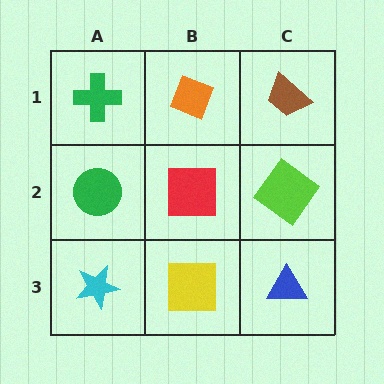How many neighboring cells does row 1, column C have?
2.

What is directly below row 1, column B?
A red square.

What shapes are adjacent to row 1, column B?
A red square (row 2, column B), a green cross (row 1, column A), a brown trapezoid (row 1, column C).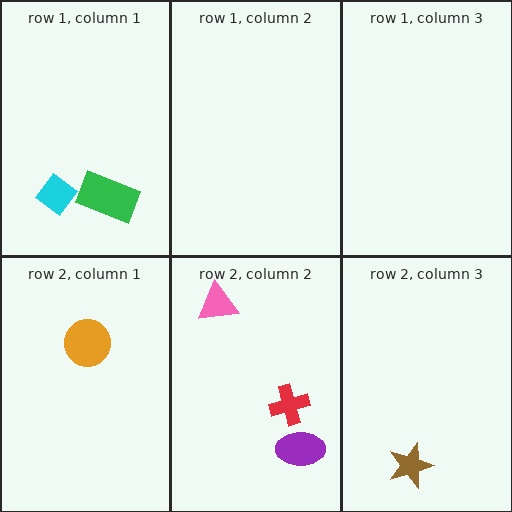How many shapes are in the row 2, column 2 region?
3.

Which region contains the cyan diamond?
The row 1, column 1 region.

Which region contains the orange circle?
The row 2, column 1 region.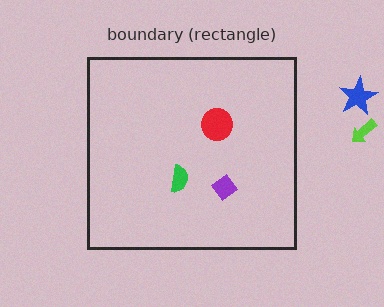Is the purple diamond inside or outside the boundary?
Inside.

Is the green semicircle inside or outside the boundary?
Inside.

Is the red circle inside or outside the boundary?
Inside.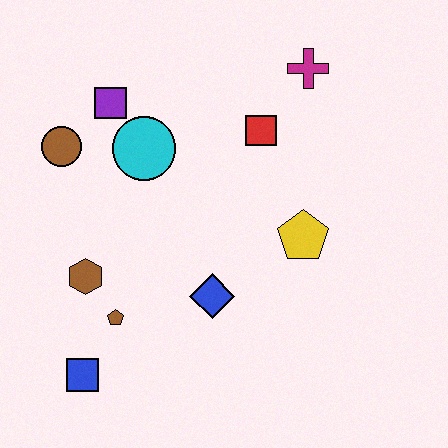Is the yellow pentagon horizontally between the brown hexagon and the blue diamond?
No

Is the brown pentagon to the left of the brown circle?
No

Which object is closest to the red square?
The magenta cross is closest to the red square.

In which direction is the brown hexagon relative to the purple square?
The brown hexagon is below the purple square.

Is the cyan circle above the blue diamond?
Yes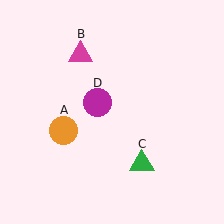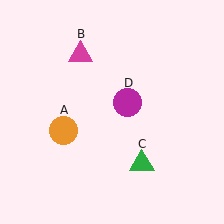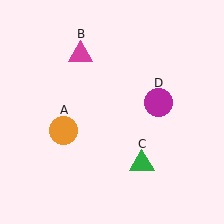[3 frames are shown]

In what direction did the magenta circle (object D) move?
The magenta circle (object D) moved right.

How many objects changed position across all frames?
1 object changed position: magenta circle (object D).